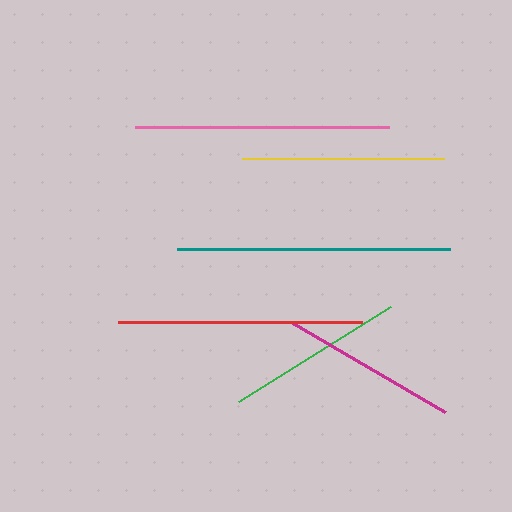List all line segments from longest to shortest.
From longest to shortest: teal, pink, red, yellow, green, magenta.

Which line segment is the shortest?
The magenta line is the shortest at approximately 179 pixels.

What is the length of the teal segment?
The teal segment is approximately 273 pixels long.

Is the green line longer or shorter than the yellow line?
The yellow line is longer than the green line.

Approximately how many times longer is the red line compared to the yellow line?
The red line is approximately 1.2 times the length of the yellow line.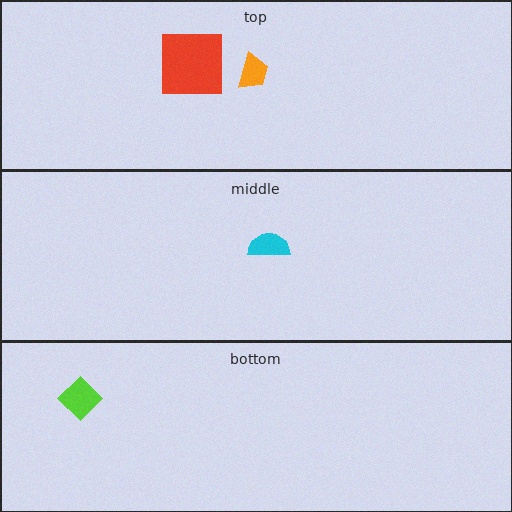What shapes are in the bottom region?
The lime diamond.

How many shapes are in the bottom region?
1.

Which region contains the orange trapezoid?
The top region.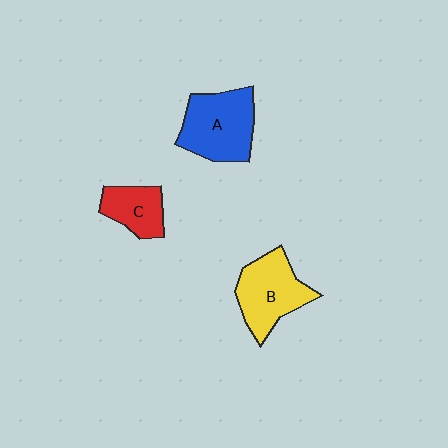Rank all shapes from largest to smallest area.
From largest to smallest: A (blue), B (yellow), C (red).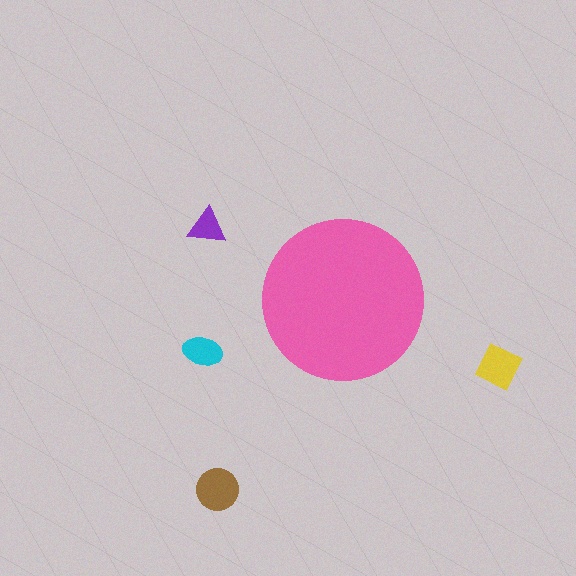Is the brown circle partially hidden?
No, the brown circle is fully visible.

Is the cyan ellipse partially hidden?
No, the cyan ellipse is fully visible.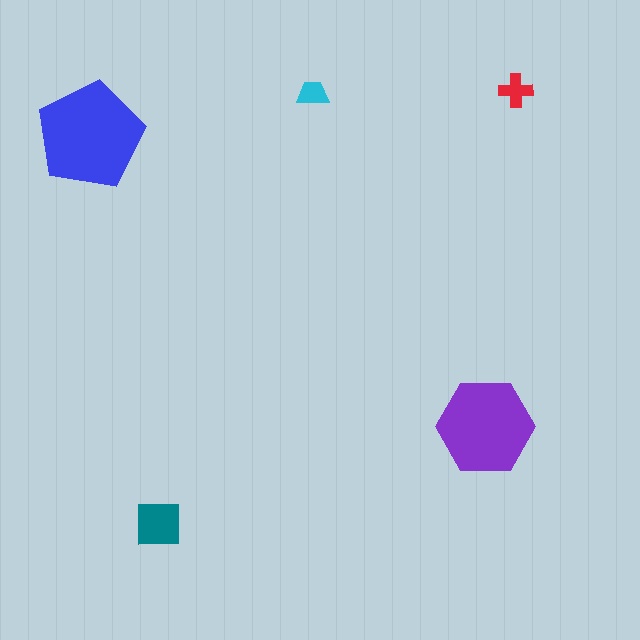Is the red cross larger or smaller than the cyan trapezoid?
Larger.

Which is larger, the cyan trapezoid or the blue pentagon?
The blue pentagon.